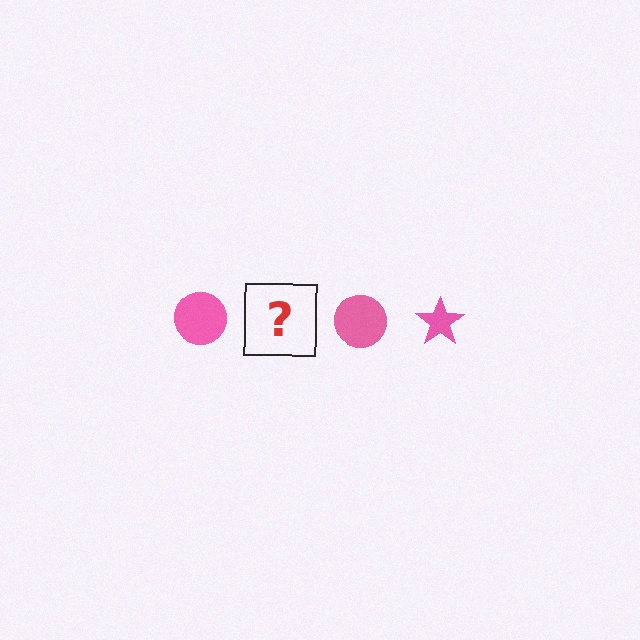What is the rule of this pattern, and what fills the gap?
The rule is that the pattern cycles through circle, star shapes in pink. The gap should be filled with a pink star.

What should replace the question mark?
The question mark should be replaced with a pink star.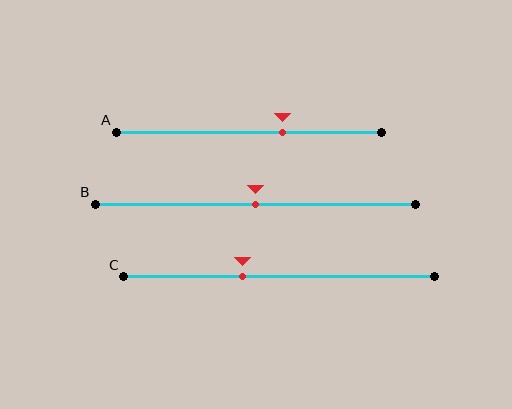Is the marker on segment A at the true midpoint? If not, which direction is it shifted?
No, the marker on segment A is shifted to the right by about 13% of the segment length.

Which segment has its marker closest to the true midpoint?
Segment B has its marker closest to the true midpoint.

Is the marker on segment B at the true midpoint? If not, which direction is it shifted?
Yes, the marker on segment B is at the true midpoint.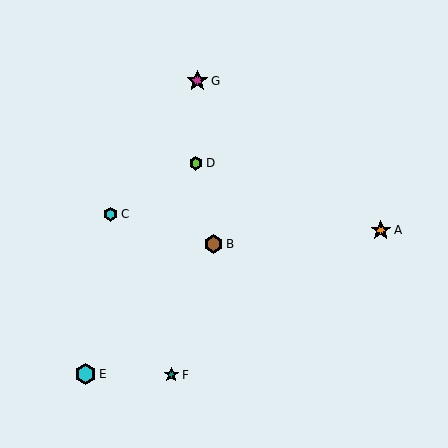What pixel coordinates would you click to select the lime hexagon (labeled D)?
Click at (196, 163) to select the lime hexagon D.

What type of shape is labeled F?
Shape F is a teal star.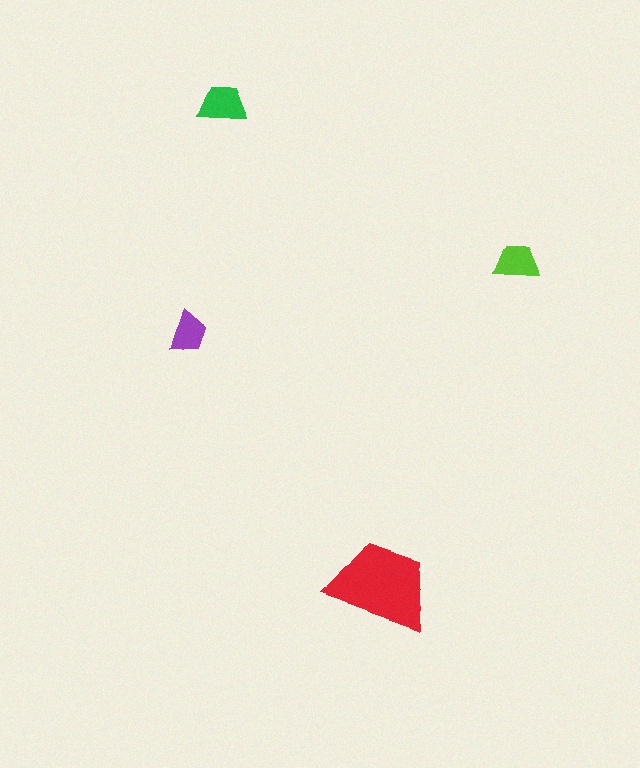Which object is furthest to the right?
The lime trapezoid is rightmost.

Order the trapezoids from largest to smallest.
the red one, the green one, the lime one, the purple one.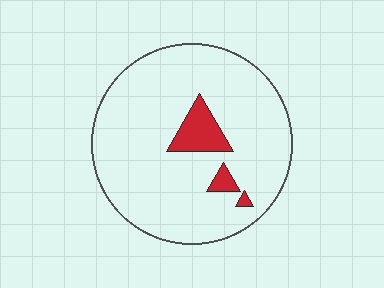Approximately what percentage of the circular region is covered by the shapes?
Approximately 10%.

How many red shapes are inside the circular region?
3.